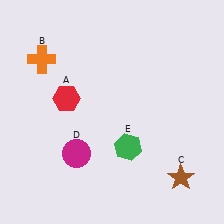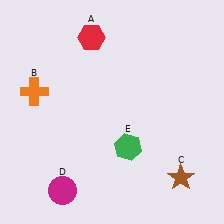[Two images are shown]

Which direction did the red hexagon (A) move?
The red hexagon (A) moved up.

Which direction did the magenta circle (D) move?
The magenta circle (D) moved down.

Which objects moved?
The objects that moved are: the red hexagon (A), the orange cross (B), the magenta circle (D).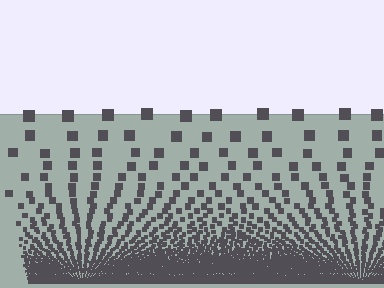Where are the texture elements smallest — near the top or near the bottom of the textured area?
Near the bottom.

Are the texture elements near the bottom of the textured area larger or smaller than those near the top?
Smaller. The gradient is inverted — elements near the bottom are smaller and denser.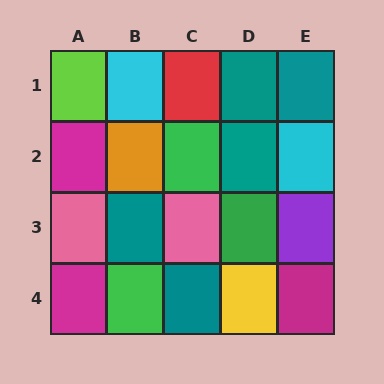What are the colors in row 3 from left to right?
Pink, teal, pink, green, purple.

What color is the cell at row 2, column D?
Teal.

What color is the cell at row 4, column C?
Teal.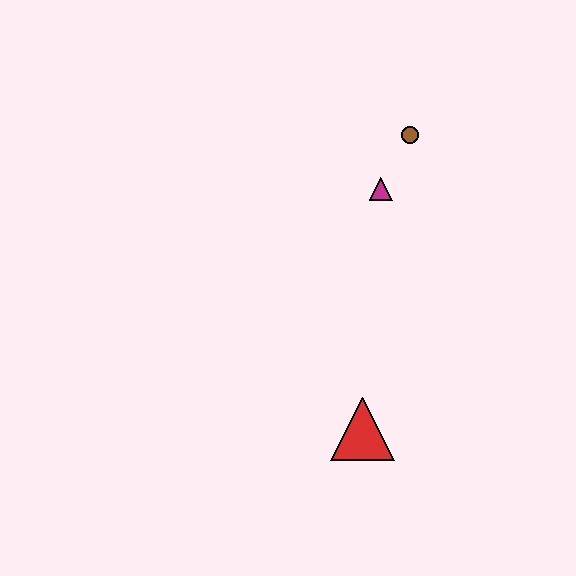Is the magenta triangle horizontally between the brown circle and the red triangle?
Yes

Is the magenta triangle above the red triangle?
Yes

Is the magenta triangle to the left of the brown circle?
Yes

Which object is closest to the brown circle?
The magenta triangle is closest to the brown circle.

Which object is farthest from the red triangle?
The brown circle is farthest from the red triangle.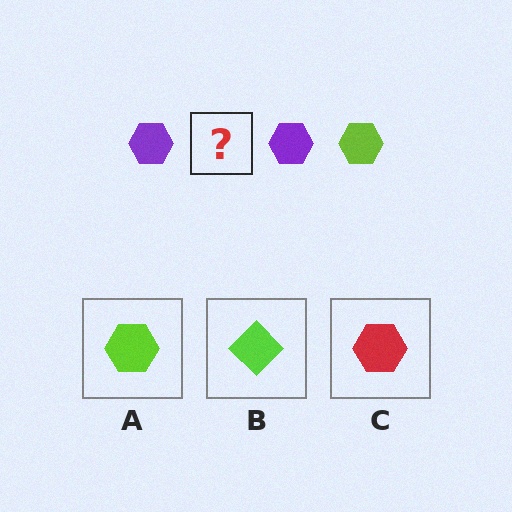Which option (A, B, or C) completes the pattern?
A.